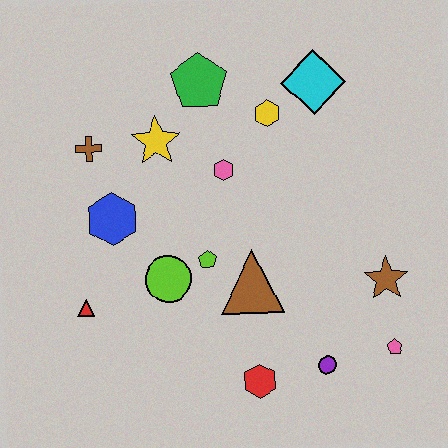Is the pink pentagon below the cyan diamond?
Yes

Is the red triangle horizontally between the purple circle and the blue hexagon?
No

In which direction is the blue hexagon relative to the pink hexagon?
The blue hexagon is to the left of the pink hexagon.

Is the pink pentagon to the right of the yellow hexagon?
Yes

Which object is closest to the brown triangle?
The lime pentagon is closest to the brown triangle.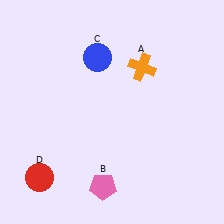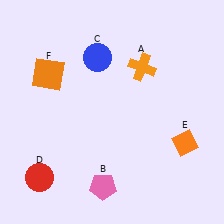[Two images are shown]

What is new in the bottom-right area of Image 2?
An orange diamond (E) was added in the bottom-right area of Image 2.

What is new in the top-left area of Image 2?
An orange square (F) was added in the top-left area of Image 2.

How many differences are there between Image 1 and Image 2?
There are 2 differences between the two images.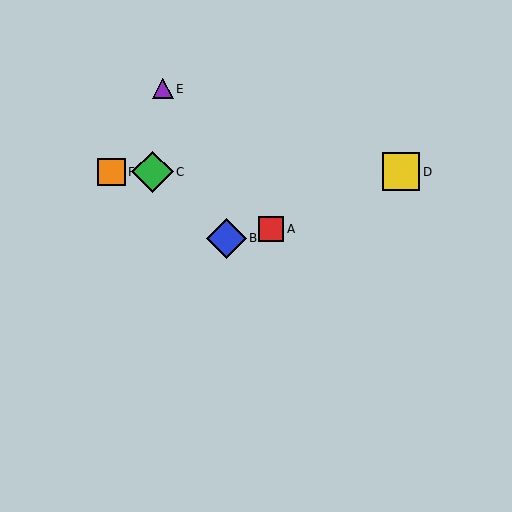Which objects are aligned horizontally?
Objects C, D, F are aligned horizontally.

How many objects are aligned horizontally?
3 objects (C, D, F) are aligned horizontally.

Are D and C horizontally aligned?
Yes, both are at y≈172.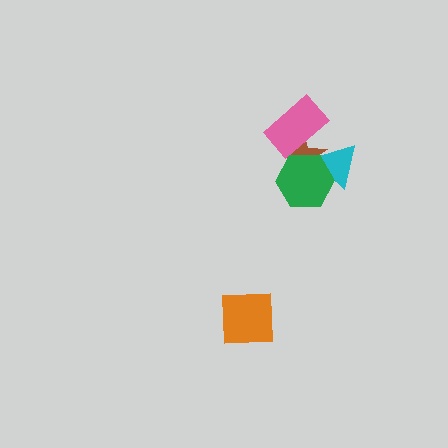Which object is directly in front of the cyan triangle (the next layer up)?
The brown star is directly in front of the cyan triangle.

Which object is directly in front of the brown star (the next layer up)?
The pink rectangle is directly in front of the brown star.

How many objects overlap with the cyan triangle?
2 objects overlap with the cyan triangle.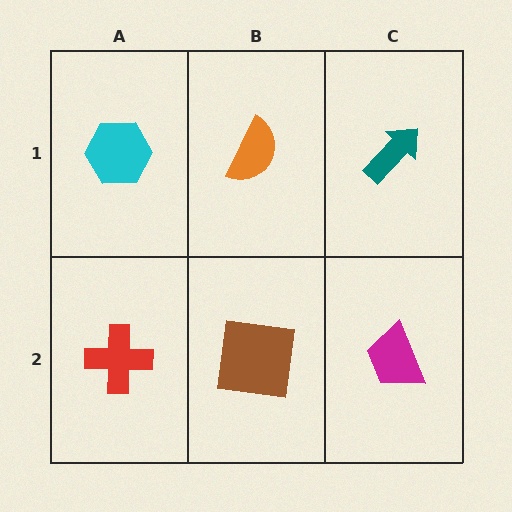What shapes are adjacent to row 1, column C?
A magenta trapezoid (row 2, column C), an orange semicircle (row 1, column B).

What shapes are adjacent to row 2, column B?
An orange semicircle (row 1, column B), a red cross (row 2, column A), a magenta trapezoid (row 2, column C).